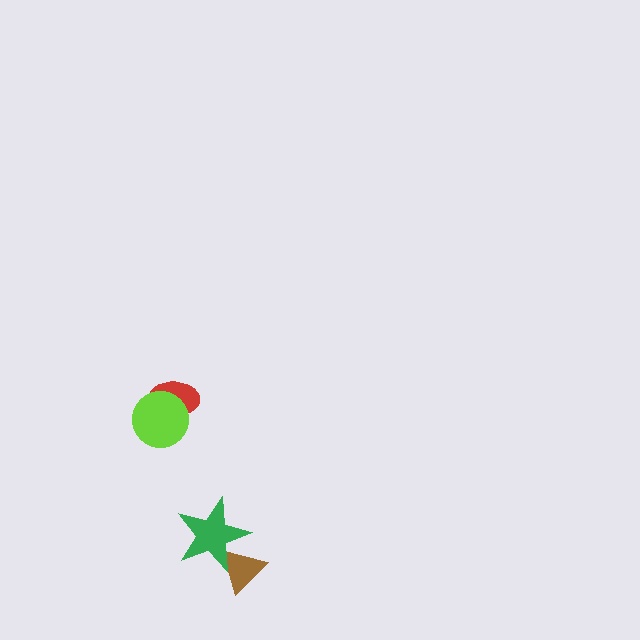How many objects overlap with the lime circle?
1 object overlaps with the lime circle.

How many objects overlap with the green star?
1 object overlaps with the green star.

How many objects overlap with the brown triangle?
1 object overlaps with the brown triangle.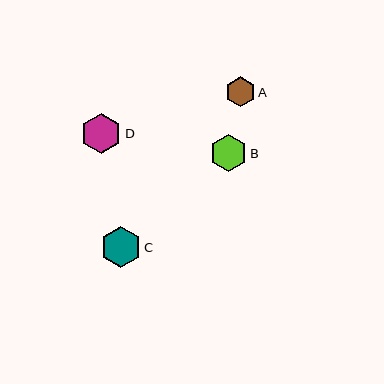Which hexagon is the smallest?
Hexagon A is the smallest with a size of approximately 30 pixels.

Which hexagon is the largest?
Hexagon C is the largest with a size of approximately 41 pixels.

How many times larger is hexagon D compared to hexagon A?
Hexagon D is approximately 1.4 times the size of hexagon A.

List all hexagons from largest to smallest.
From largest to smallest: C, D, B, A.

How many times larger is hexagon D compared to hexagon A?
Hexagon D is approximately 1.4 times the size of hexagon A.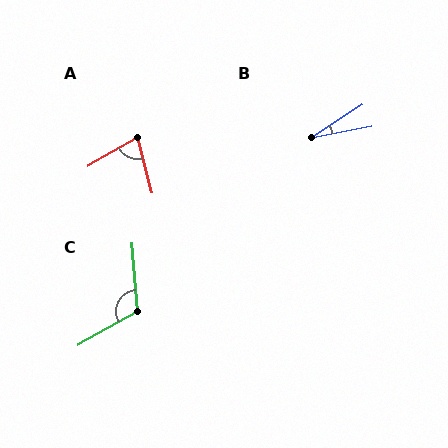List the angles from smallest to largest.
B (23°), A (75°), C (115°).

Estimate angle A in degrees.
Approximately 75 degrees.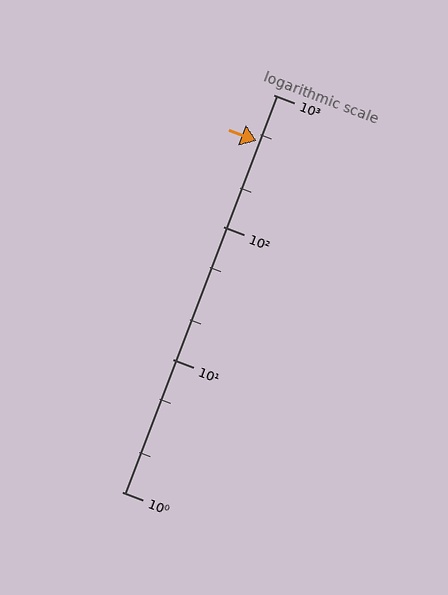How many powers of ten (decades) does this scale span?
The scale spans 3 decades, from 1 to 1000.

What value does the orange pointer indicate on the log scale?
The pointer indicates approximately 450.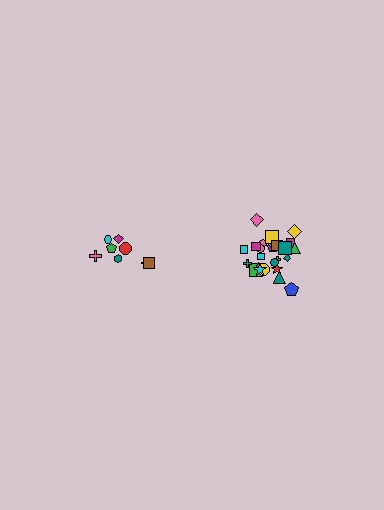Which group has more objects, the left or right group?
The right group.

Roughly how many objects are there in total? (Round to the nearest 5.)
Roughly 35 objects in total.